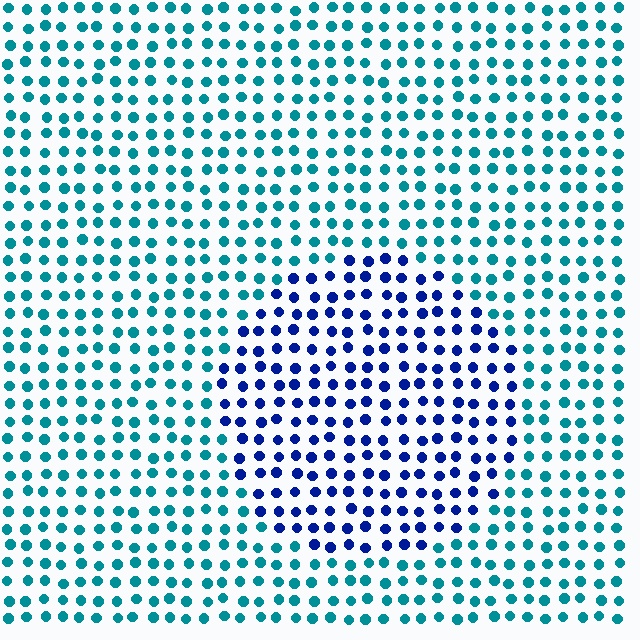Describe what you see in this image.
The image is filled with small teal elements in a uniform arrangement. A circle-shaped region is visible where the elements are tinted to a slightly different hue, forming a subtle color boundary.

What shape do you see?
I see a circle.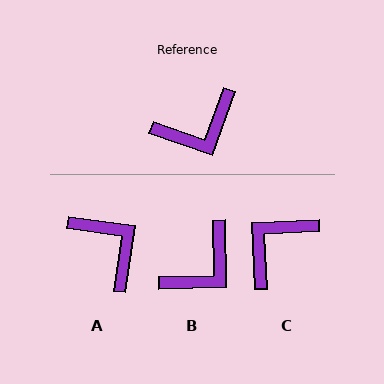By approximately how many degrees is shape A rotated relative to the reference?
Approximately 101 degrees counter-clockwise.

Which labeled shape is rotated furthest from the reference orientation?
C, about 158 degrees away.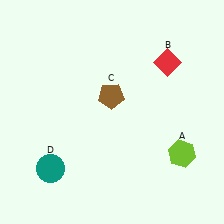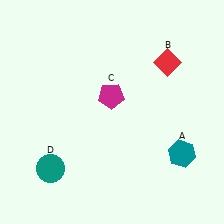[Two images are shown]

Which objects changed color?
A changed from lime to teal. C changed from brown to magenta.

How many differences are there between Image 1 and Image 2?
There are 2 differences between the two images.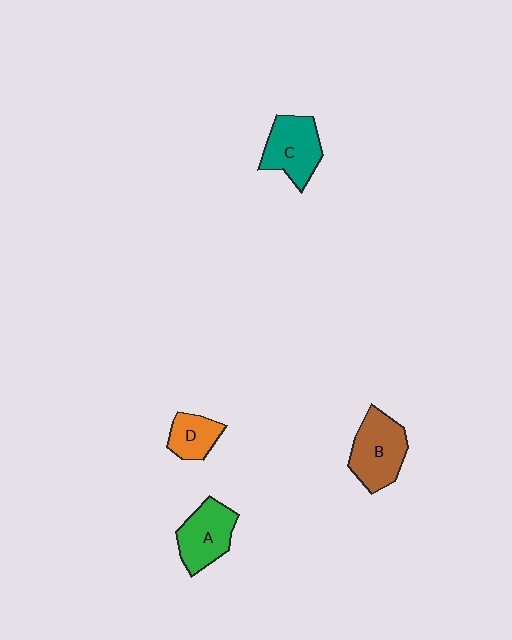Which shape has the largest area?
Shape B (brown).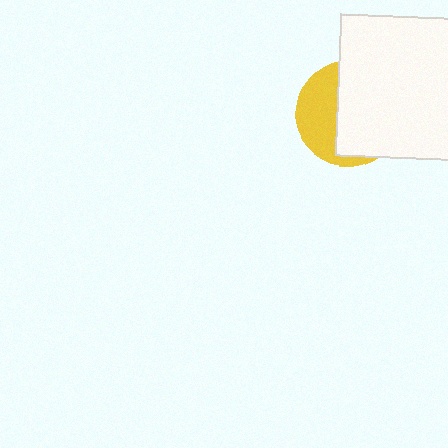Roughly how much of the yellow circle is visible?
A small part of it is visible (roughly 39%).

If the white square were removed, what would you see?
You would see the complete yellow circle.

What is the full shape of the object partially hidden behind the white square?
The partially hidden object is a yellow circle.